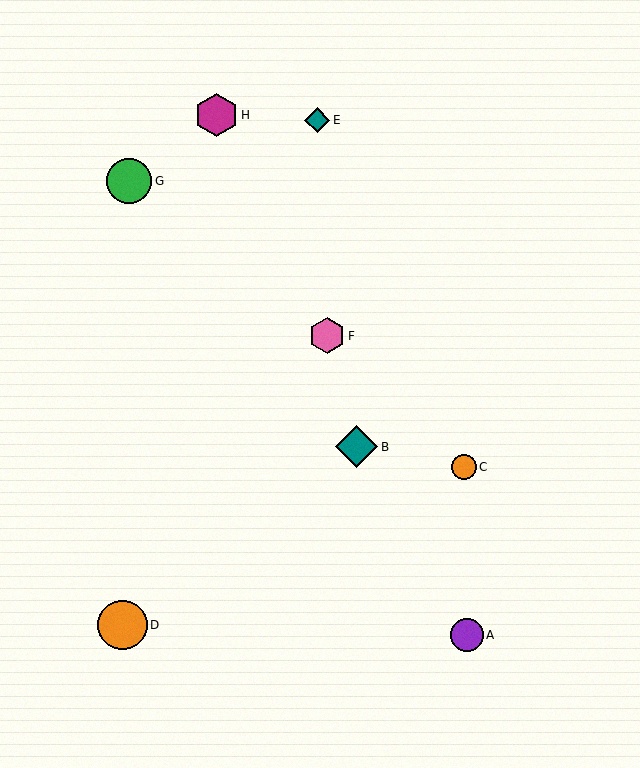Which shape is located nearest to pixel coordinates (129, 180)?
The green circle (labeled G) at (129, 181) is nearest to that location.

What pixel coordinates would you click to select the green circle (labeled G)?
Click at (129, 181) to select the green circle G.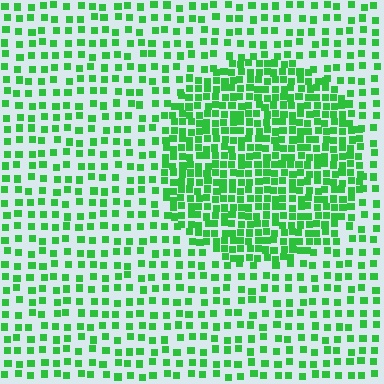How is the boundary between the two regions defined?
The boundary is defined by a change in element density (approximately 2.1x ratio). All elements are the same color, size, and shape.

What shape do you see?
I see a circle.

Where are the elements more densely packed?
The elements are more densely packed inside the circle boundary.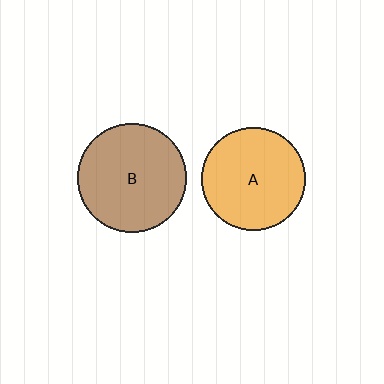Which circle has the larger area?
Circle B (brown).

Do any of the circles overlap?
No, none of the circles overlap.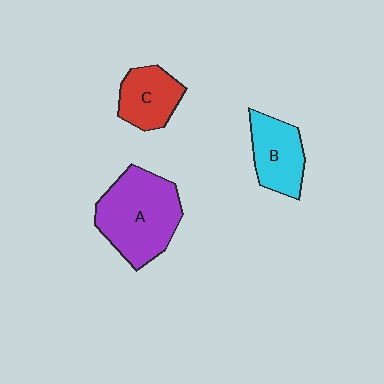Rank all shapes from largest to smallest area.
From largest to smallest: A (purple), B (cyan), C (red).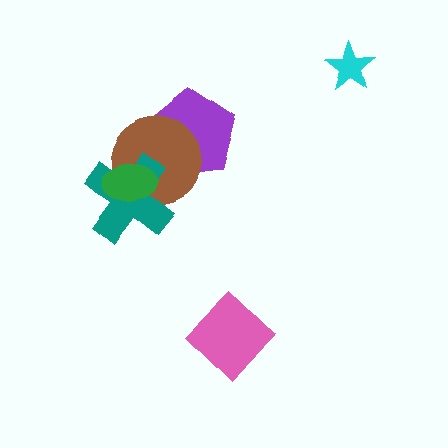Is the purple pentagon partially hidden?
Yes, it is partially covered by another shape.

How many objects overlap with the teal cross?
2 objects overlap with the teal cross.